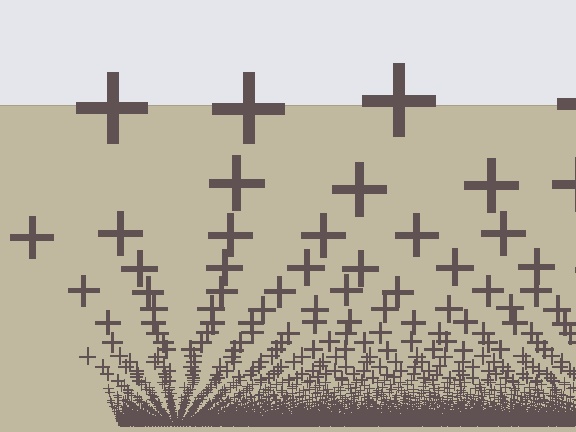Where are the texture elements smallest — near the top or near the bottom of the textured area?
Near the bottom.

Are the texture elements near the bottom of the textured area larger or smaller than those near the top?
Smaller. The gradient is inverted — elements near the bottom are smaller and denser.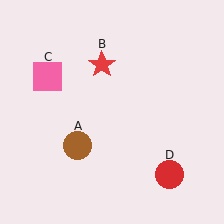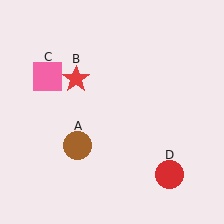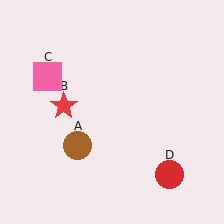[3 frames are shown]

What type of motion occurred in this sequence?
The red star (object B) rotated counterclockwise around the center of the scene.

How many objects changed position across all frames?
1 object changed position: red star (object B).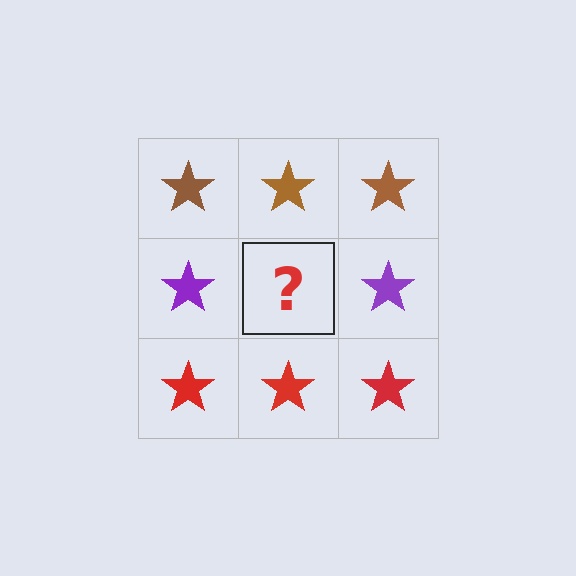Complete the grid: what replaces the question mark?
The question mark should be replaced with a purple star.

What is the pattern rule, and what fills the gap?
The rule is that each row has a consistent color. The gap should be filled with a purple star.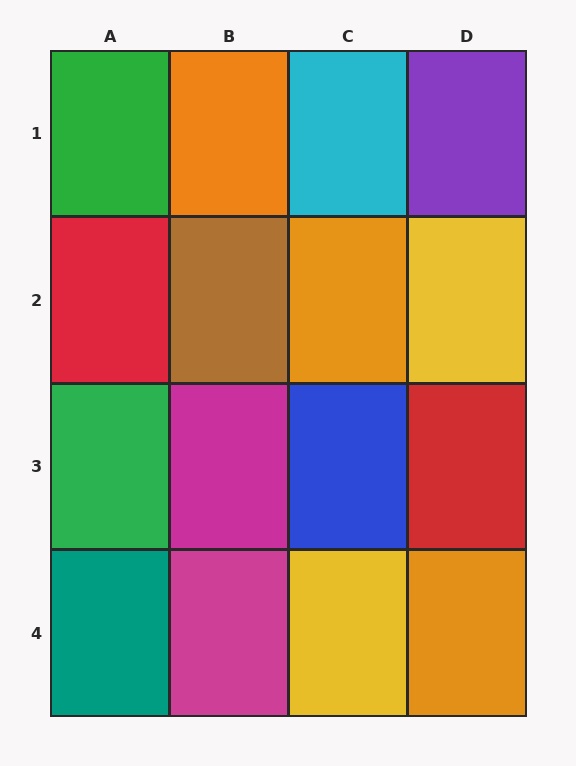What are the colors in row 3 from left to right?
Green, magenta, blue, red.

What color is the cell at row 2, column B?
Brown.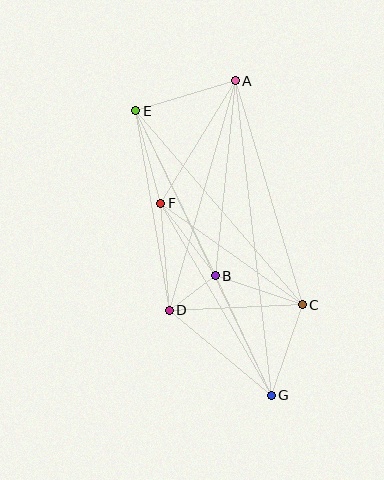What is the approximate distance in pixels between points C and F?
The distance between C and F is approximately 174 pixels.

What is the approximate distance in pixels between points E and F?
The distance between E and F is approximately 96 pixels.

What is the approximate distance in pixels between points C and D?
The distance between C and D is approximately 133 pixels.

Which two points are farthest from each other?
Points A and G are farthest from each other.